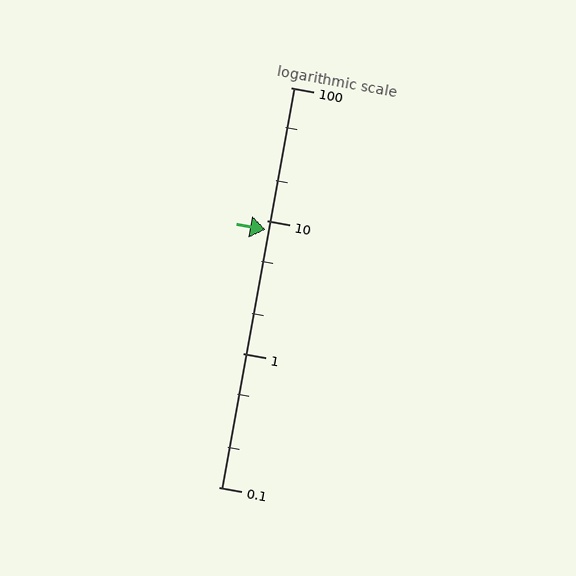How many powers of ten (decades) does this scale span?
The scale spans 3 decades, from 0.1 to 100.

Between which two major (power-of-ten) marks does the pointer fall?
The pointer is between 1 and 10.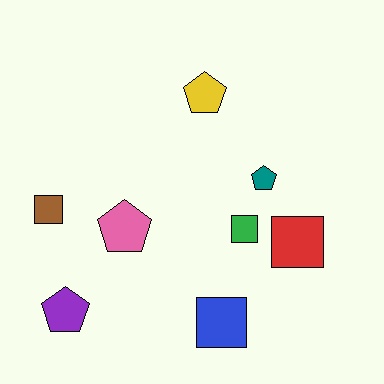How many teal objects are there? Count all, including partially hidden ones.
There is 1 teal object.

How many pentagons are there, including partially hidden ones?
There are 4 pentagons.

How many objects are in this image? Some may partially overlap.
There are 8 objects.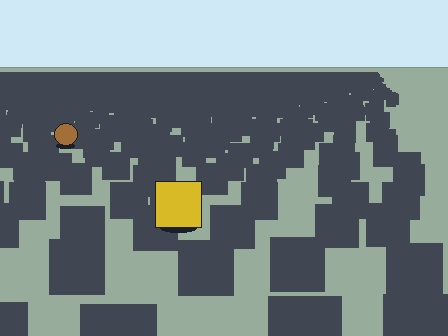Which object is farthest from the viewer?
The brown circle is farthest from the viewer. It appears smaller and the ground texture around it is denser.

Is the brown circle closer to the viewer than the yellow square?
No. The yellow square is closer — you can tell from the texture gradient: the ground texture is coarser near it.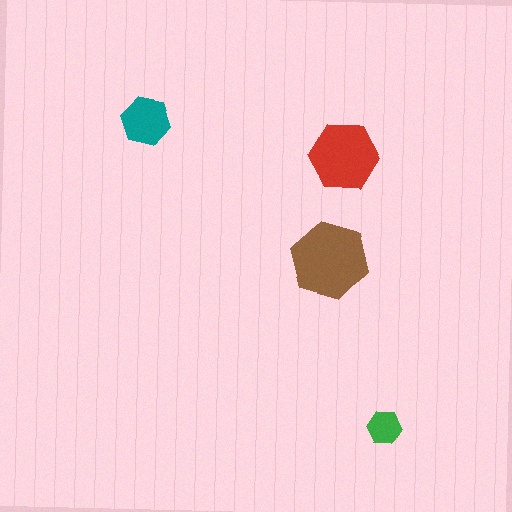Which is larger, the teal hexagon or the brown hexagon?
The brown one.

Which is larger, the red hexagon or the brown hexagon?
The brown one.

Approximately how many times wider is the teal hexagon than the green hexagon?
About 1.5 times wider.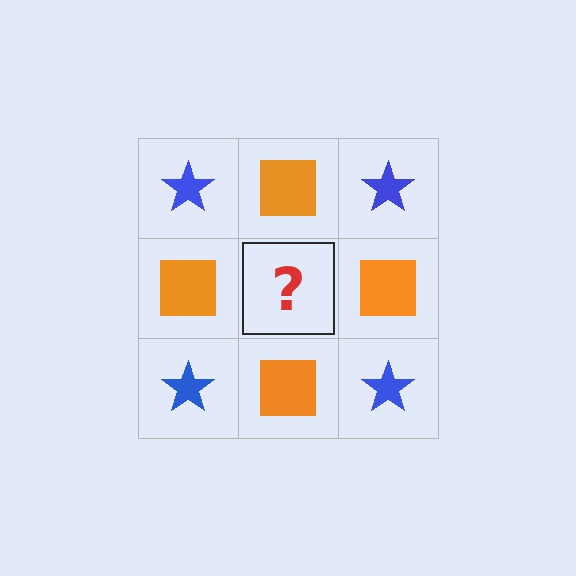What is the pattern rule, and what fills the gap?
The rule is that it alternates blue star and orange square in a checkerboard pattern. The gap should be filled with a blue star.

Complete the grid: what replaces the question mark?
The question mark should be replaced with a blue star.